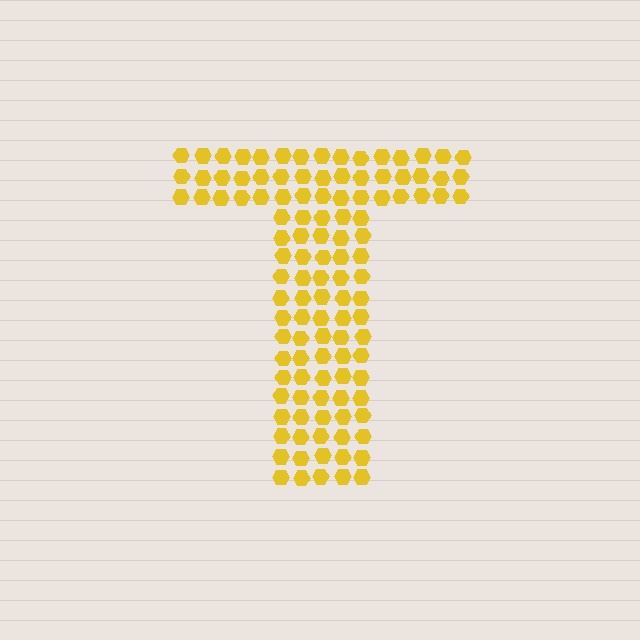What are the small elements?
The small elements are hexagons.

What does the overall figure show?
The overall figure shows the letter T.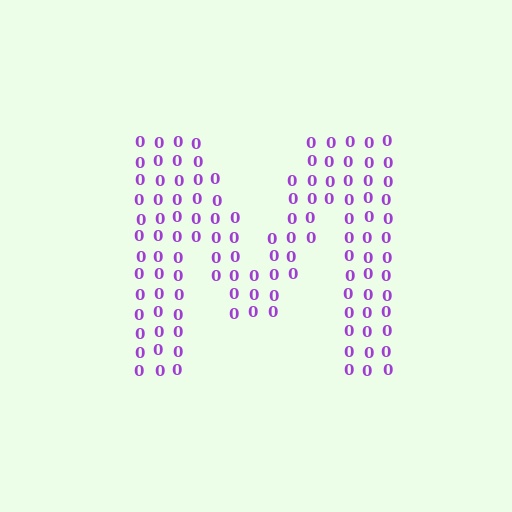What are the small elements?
The small elements are digit 0's.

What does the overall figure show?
The overall figure shows the letter M.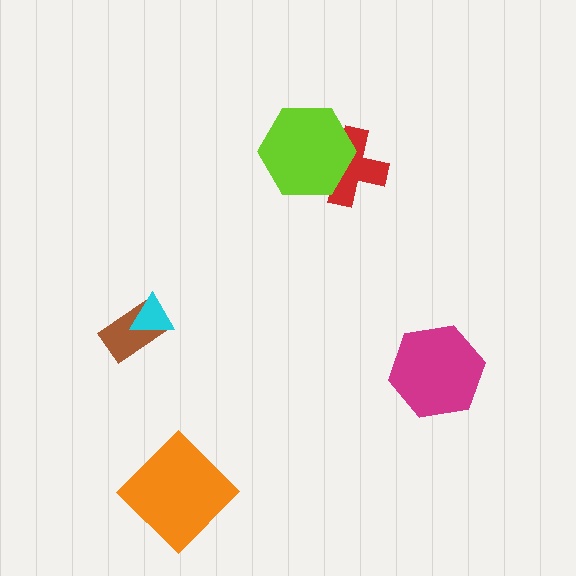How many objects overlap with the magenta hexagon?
0 objects overlap with the magenta hexagon.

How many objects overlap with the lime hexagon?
1 object overlaps with the lime hexagon.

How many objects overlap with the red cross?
1 object overlaps with the red cross.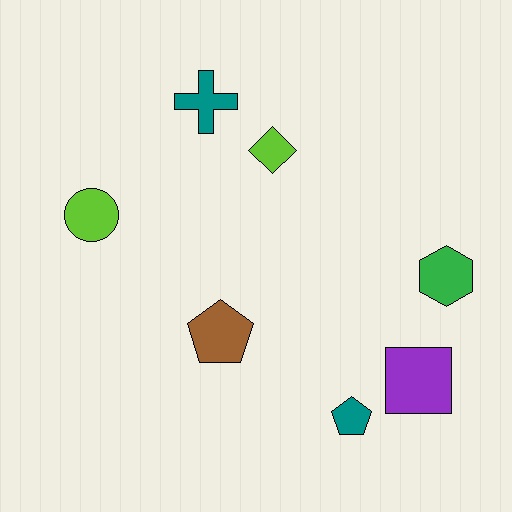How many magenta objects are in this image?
There are no magenta objects.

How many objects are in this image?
There are 7 objects.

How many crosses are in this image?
There is 1 cross.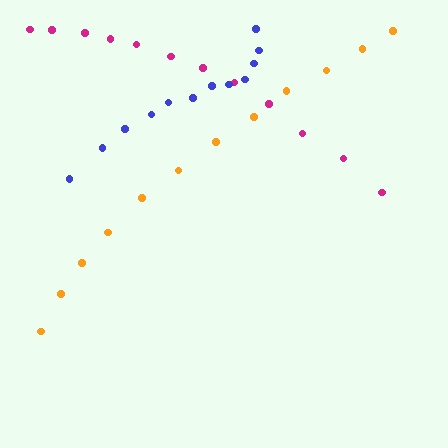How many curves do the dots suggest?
There are 3 distinct paths.